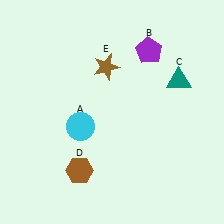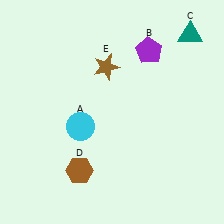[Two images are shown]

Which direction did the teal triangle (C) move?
The teal triangle (C) moved up.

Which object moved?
The teal triangle (C) moved up.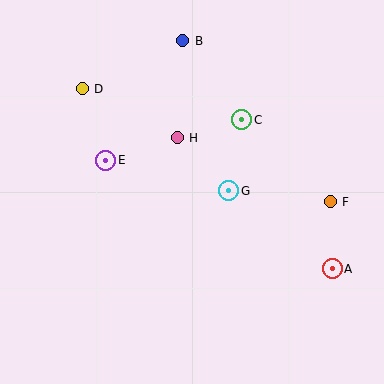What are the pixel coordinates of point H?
Point H is at (177, 138).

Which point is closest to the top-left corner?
Point D is closest to the top-left corner.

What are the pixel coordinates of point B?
Point B is at (183, 41).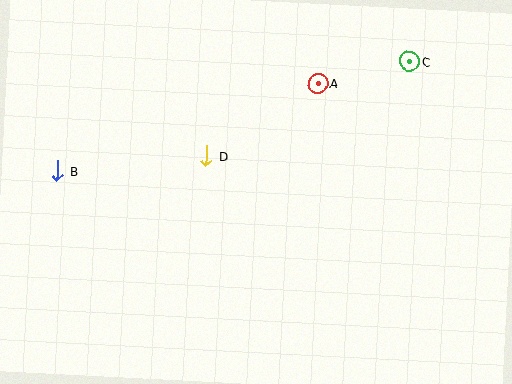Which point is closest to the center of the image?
Point D at (207, 156) is closest to the center.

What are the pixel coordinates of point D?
Point D is at (207, 156).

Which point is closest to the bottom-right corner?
Point C is closest to the bottom-right corner.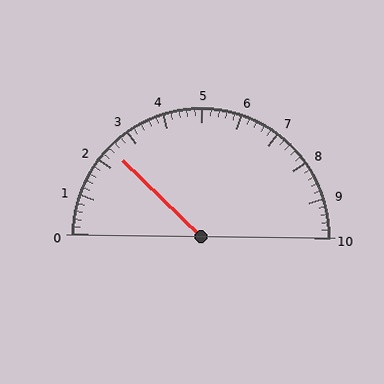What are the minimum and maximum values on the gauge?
The gauge ranges from 0 to 10.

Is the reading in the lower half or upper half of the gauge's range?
The reading is in the lower half of the range (0 to 10).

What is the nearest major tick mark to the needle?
The nearest major tick mark is 2.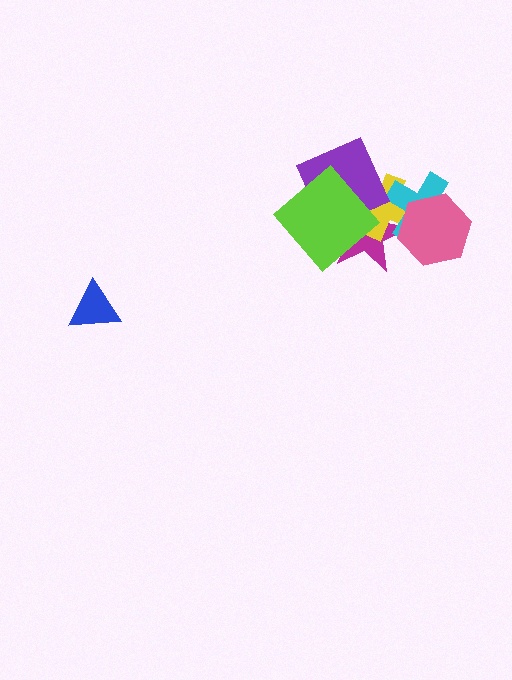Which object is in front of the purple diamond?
The lime diamond is in front of the purple diamond.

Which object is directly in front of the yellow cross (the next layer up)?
The cyan cross is directly in front of the yellow cross.